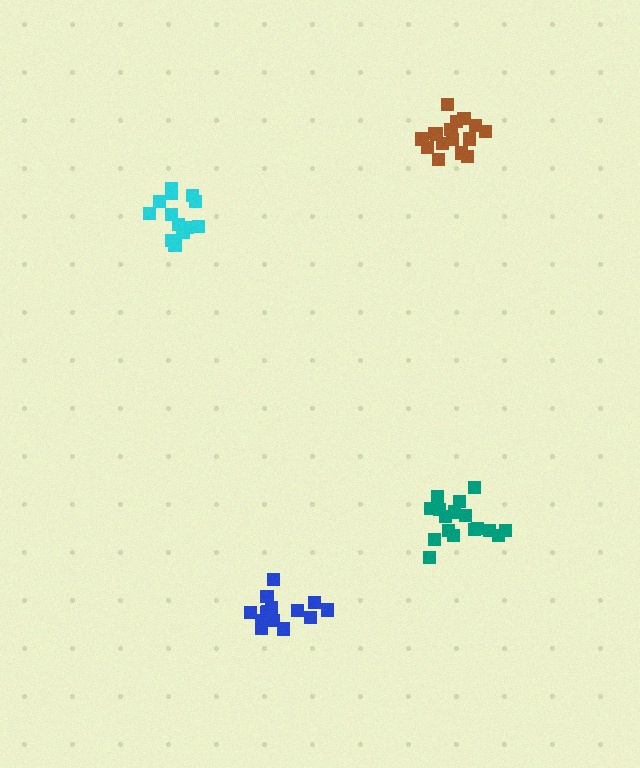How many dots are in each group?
Group 1: 16 dots, Group 2: 17 dots, Group 3: 14 dots, Group 4: 13 dots (60 total).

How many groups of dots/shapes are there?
There are 4 groups.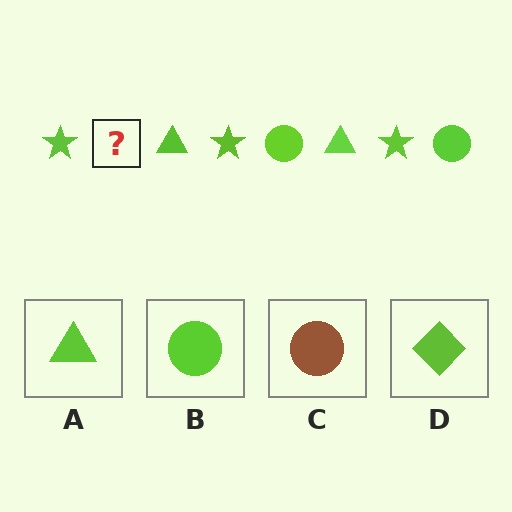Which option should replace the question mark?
Option B.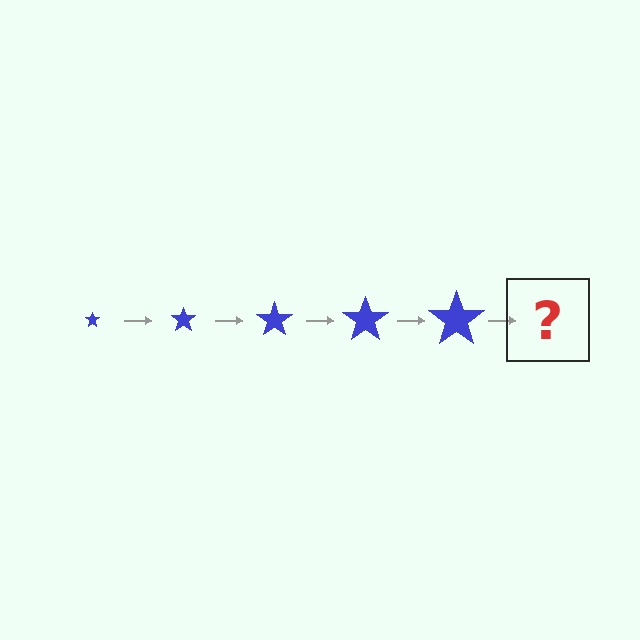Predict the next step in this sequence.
The next step is a blue star, larger than the previous one.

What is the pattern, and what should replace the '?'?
The pattern is that the star gets progressively larger each step. The '?' should be a blue star, larger than the previous one.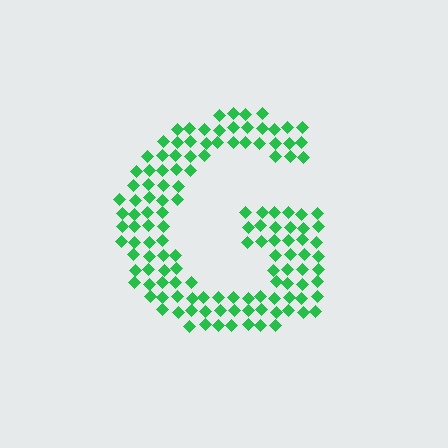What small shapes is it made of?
It is made of small diamonds.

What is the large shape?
The large shape is the letter G.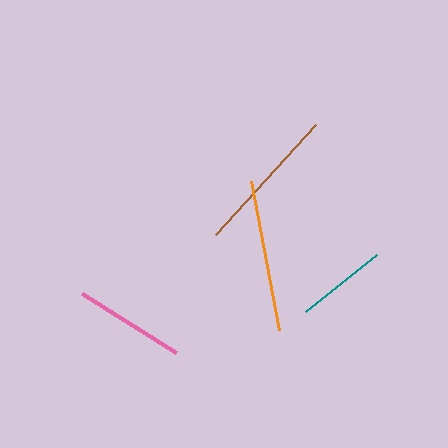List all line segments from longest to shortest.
From longest to shortest: orange, brown, pink, teal.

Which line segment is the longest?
The orange line is the longest at approximately 152 pixels.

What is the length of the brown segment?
The brown segment is approximately 148 pixels long.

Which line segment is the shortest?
The teal line is the shortest at approximately 91 pixels.